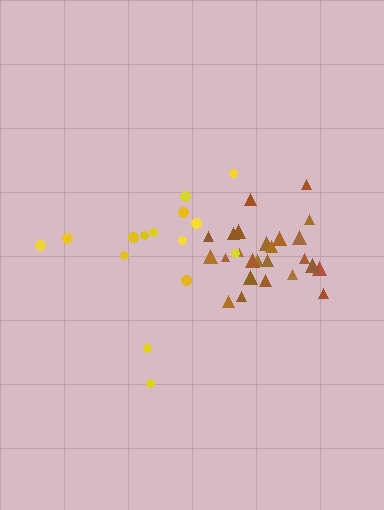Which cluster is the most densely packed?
Brown.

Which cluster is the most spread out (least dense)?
Yellow.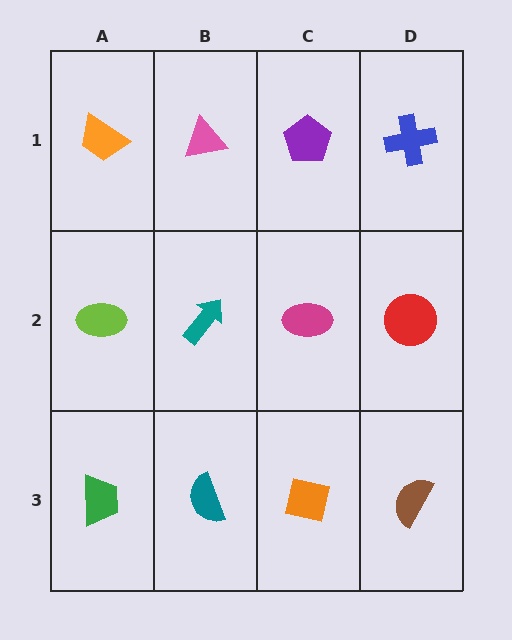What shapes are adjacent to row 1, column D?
A red circle (row 2, column D), a purple pentagon (row 1, column C).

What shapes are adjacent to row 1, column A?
A lime ellipse (row 2, column A), a pink triangle (row 1, column B).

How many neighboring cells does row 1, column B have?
3.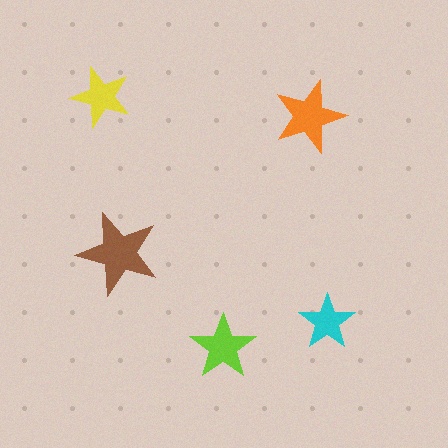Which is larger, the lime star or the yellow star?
The lime one.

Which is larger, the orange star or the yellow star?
The orange one.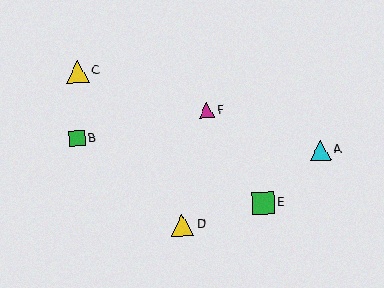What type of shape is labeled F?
Shape F is a magenta triangle.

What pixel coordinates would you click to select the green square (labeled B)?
Click at (77, 138) to select the green square B.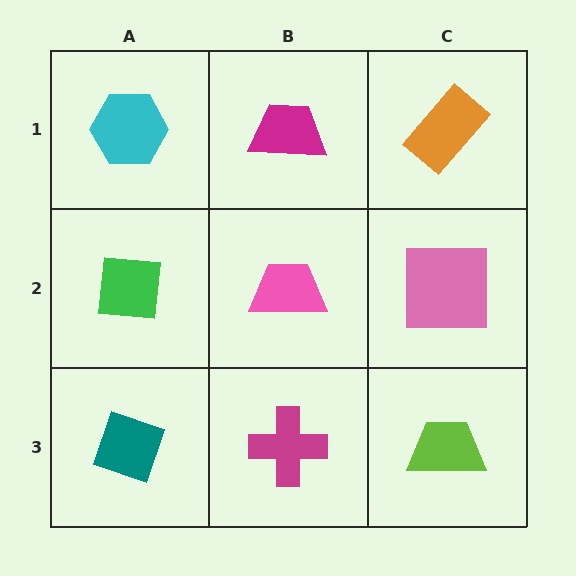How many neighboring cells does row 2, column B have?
4.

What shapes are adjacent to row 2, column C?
An orange rectangle (row 1, column C), a lime trapezoid (row 3, column C), a pink trapezoid (row 2, column B).